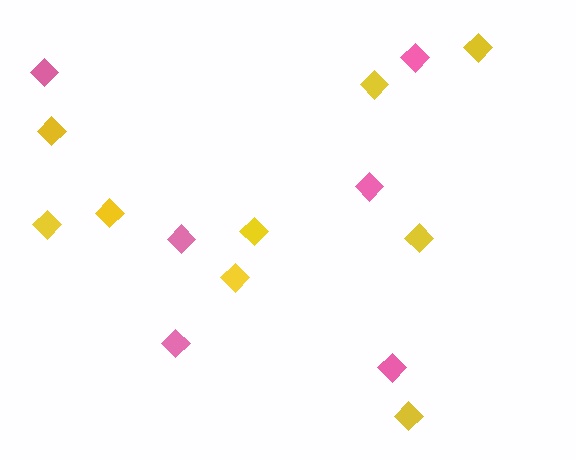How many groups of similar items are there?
There are 2 groups: one group of pink diamonds (6) and one group of yellow diamonds (9).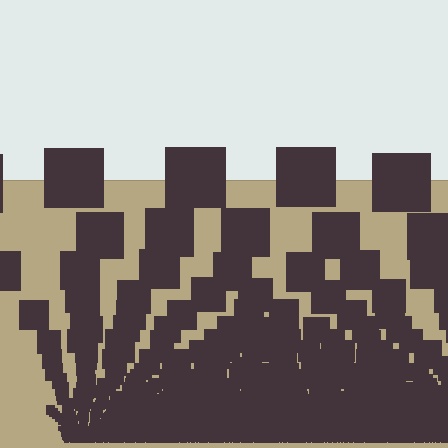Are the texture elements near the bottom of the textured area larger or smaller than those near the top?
Smaller. The gradient is inverted — elements near the bottom are smaller and denser.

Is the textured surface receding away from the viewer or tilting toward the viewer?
The surface appears to tilt toward the viewer. Texture elements get larger and sparser toward the top.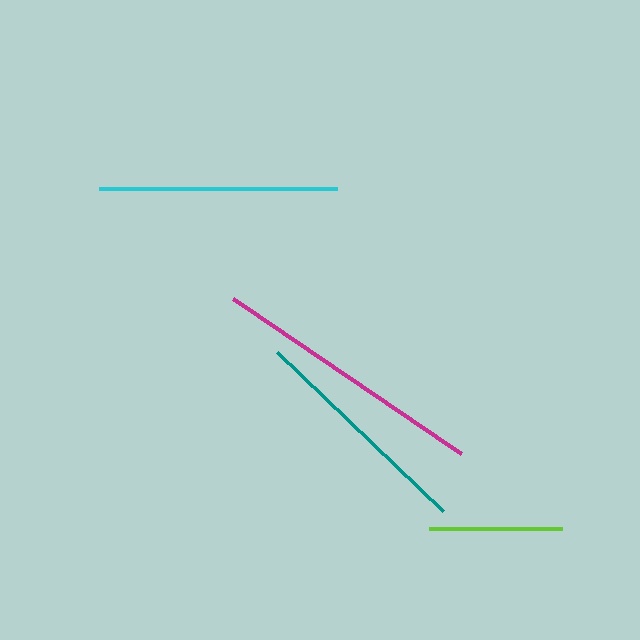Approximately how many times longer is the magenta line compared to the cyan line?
The magenta line is approximately 1.2 times the length of the cyan line.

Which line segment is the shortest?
The lime line is the shortest at approximately 133 pixels.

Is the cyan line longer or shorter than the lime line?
The cyan line is longer than the lime line.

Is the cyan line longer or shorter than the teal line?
The cyan line is longer than the teal line.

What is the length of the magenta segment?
The magenta segment is approximately 275 pixels long.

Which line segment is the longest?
The magenta line is the longest at approximately 275 pixels.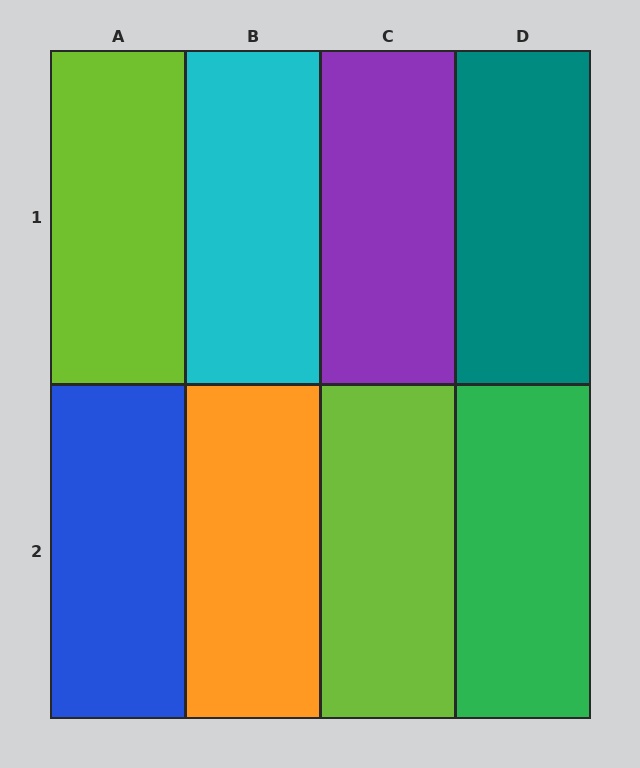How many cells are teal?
1 cell is teal.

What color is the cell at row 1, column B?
Cyan.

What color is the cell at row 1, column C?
Purple.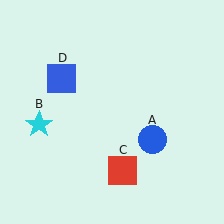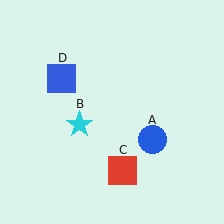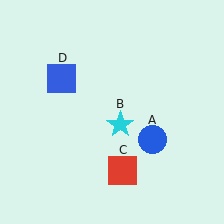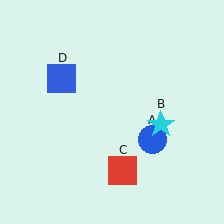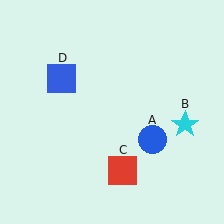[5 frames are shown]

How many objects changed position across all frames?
1 object changed position: cyan star (object B).